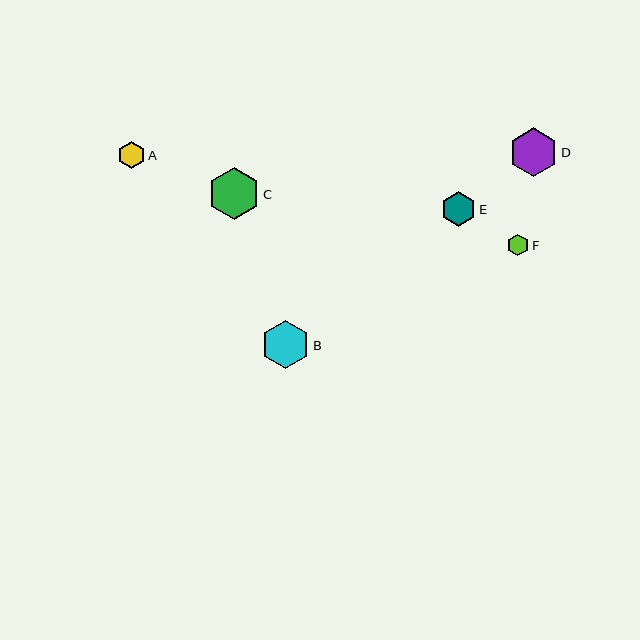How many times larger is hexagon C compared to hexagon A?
Hexagon C is approximately 1.9 times the size of hexagon A.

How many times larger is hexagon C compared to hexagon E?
Hexagon C is approximately 1.5 times the size of hexagon E.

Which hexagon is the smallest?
Hexagon F is the smallest with a size of approximately 22 pixels.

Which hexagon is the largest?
Hexagon C is the largest with a size of approximately 52 pixels.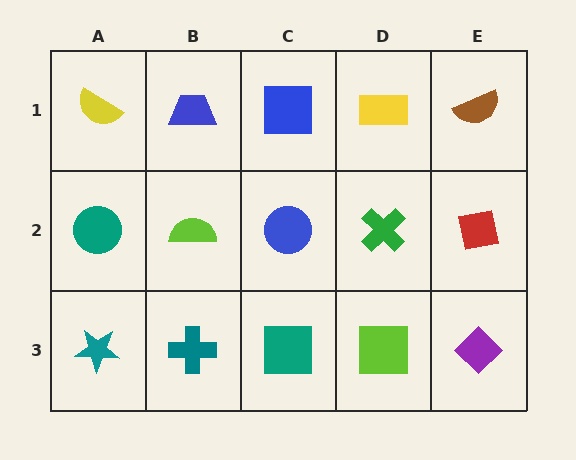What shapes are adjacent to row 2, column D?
A yellow rectangle (row 1, column D), a lime square (row 3, column D), a blue circle (row 2, column C), a red square (row 2, column E).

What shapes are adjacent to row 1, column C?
A blue circle (row 2, column C), a blue trapezoid (row 1, column B), a yellow rectangle (row 1, column D).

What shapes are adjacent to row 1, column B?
A lime semicircle (row 2, column B), a yellow semicircle (row 1, column A), a blue square (row 1, column C).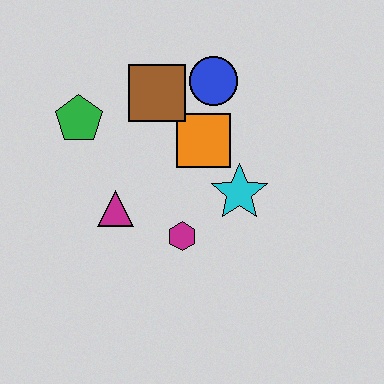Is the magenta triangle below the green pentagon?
Yes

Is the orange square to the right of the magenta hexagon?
Yes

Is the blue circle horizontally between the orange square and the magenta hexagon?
No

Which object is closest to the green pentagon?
The brown square is closest to the green pentagon.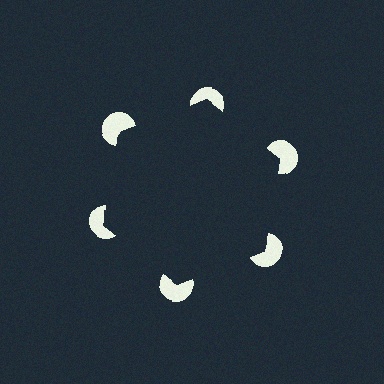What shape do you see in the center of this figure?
An illusory hexagon — its edges are inferred from the aligned wedge cuts in the pac-man discs, not physically drawn.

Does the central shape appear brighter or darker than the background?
It typically appears slightly darker than the background, even though no actual brightness change is drawn.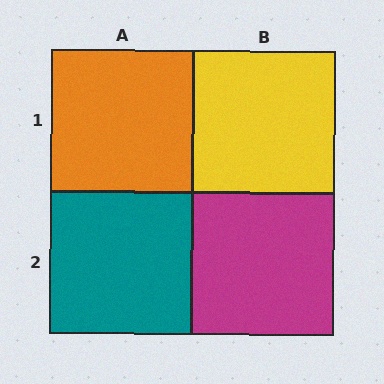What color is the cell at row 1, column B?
Yellow.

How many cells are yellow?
1 cell is yellow.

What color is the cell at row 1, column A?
Orange.